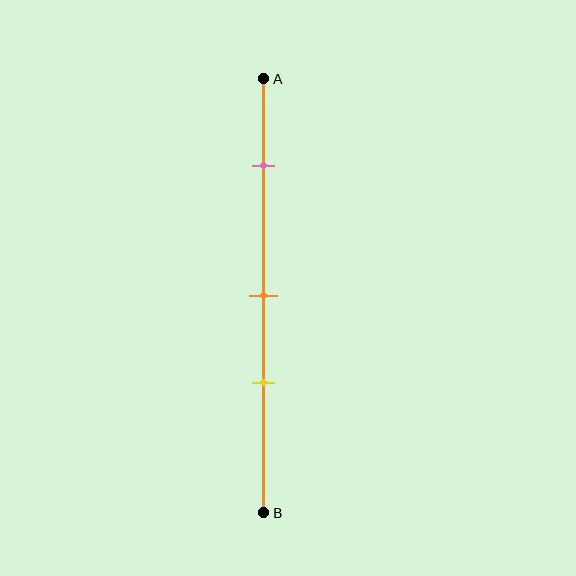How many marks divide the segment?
There are 3 marks dividing the segment.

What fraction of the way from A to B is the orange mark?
The orange mark is approximately 50% (0.5) of the way from A to B.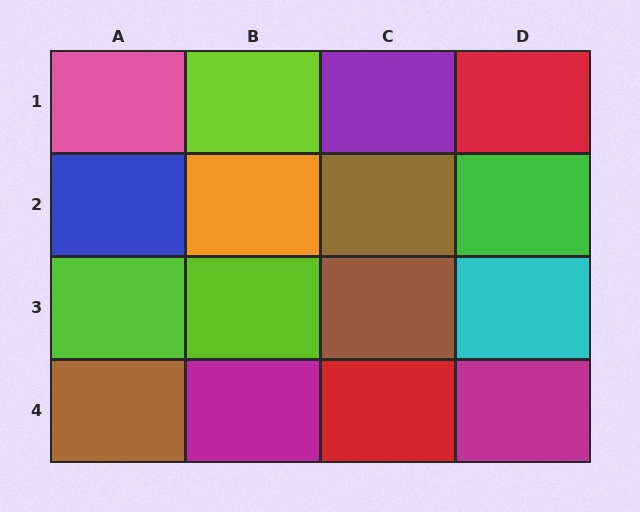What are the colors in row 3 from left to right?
Lime, lime, brown, cyan.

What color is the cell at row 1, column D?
Red.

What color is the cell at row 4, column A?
Brown.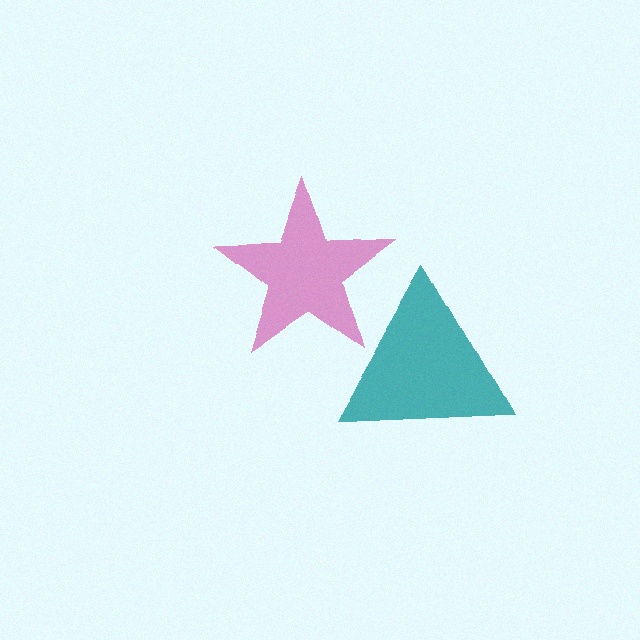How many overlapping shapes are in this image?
There are 2 overlapping shapes in the image.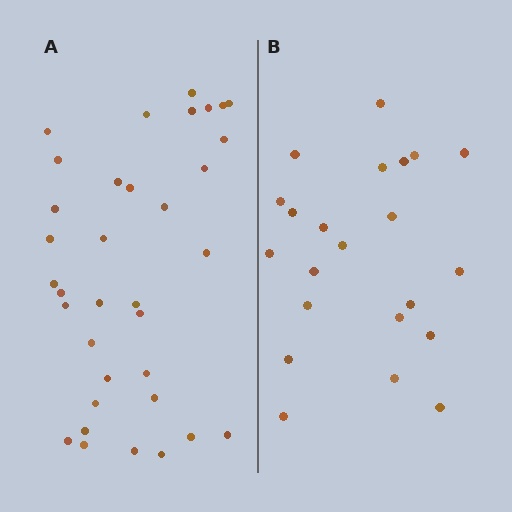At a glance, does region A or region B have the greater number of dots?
Region A (the left region) has more dots.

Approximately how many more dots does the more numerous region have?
Region A has approximately 15 more dots than region B.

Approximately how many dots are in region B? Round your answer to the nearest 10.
About 20 dots. (The exact count is 22, which rounds to 20.)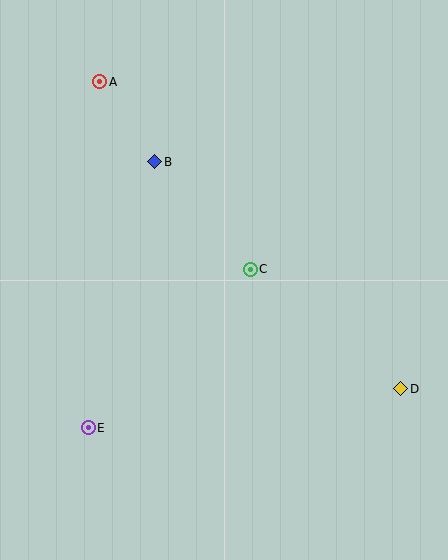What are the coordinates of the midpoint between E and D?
The midpoint between E and D is at (244, 408).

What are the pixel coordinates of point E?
Point E is at (88, 428).